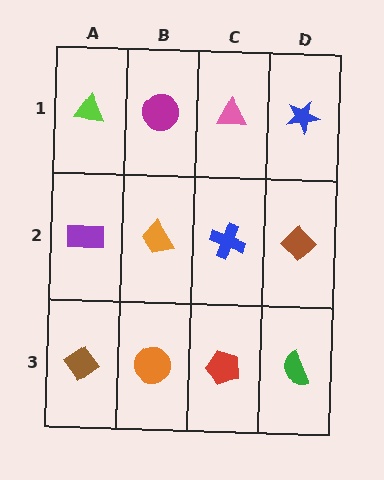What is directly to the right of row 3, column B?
A red pentagon.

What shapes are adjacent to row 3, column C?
A blue cross (row 2, column C), an orange circle (row 3, column B), a green semicircle (row 3, column D).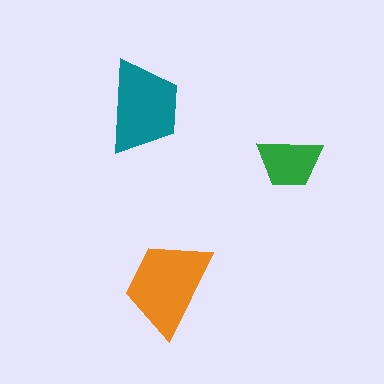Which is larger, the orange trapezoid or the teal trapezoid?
The orange one.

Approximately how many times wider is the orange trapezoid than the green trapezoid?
About 1.5 times wider.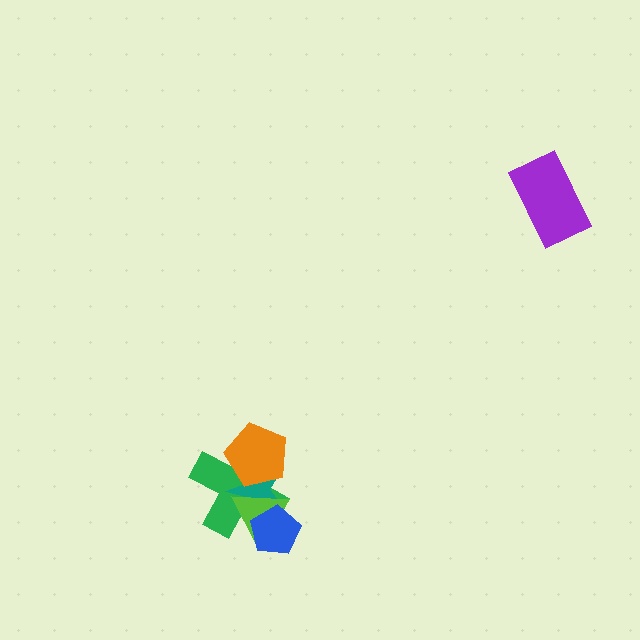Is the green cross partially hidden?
Yes, it is partially covered by another shape.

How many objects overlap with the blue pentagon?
3 objects overlap with the blue pentagon.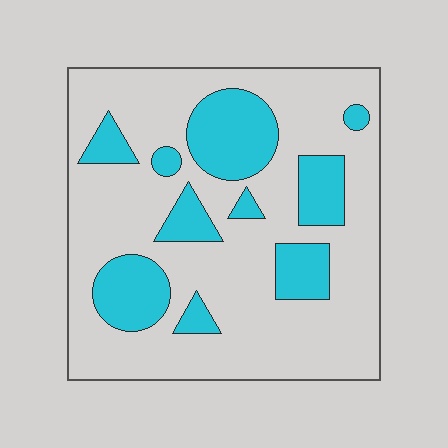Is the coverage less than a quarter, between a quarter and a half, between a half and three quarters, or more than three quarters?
Between a quarter and a half.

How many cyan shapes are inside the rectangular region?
10.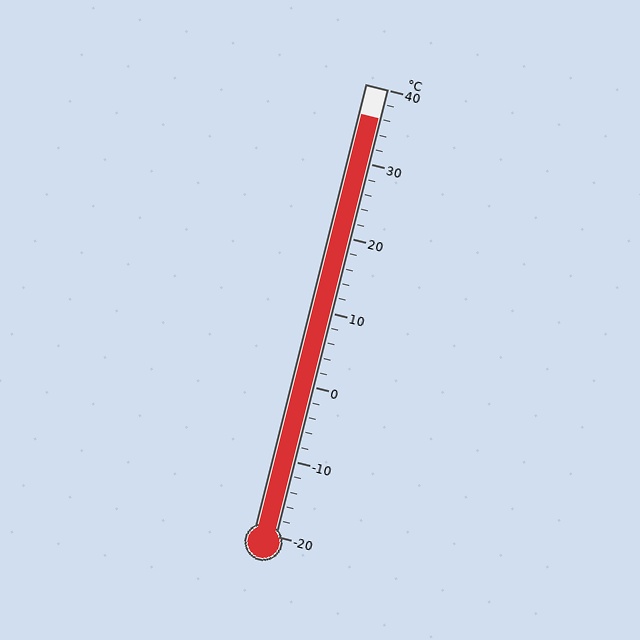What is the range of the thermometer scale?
The thermometer scale ranges from -20°C to 40°C.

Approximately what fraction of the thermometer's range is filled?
The thermometer is filled to approximately 95% of its range.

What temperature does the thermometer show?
The thermometer shows approximately 36°C.